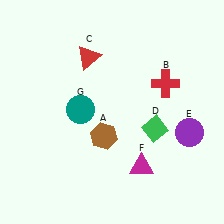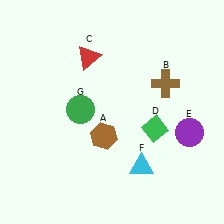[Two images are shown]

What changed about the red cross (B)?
In Image 1, B is red. In Image 2, it changed to brown.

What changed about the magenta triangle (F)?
In Image 1, F is magenta. In Image 2, it changed to cyan.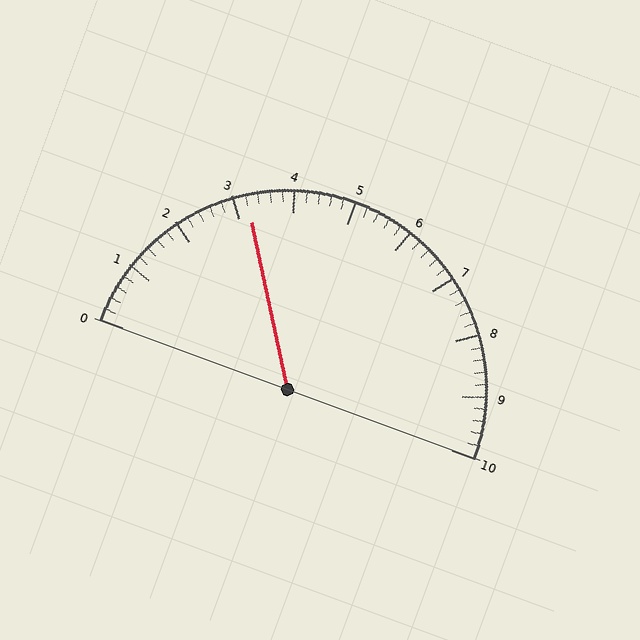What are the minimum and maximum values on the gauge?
The gauge ranges from 0 to 10.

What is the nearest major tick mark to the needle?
The nearest major tick mark is 3.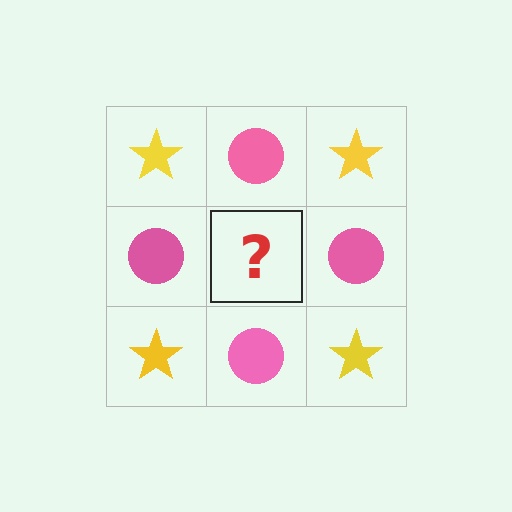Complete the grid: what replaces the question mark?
The question mark should be replaced with a yellow star.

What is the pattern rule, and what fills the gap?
The rule is that it alternates yellow star and pink circle in a checkerboard pattern. The gap should be filled with a yellow star.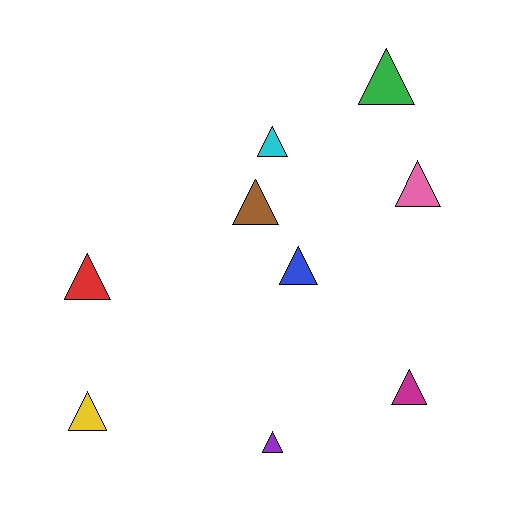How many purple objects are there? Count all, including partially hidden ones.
There is 1 purple object.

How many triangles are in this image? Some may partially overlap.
There are 9 triangles.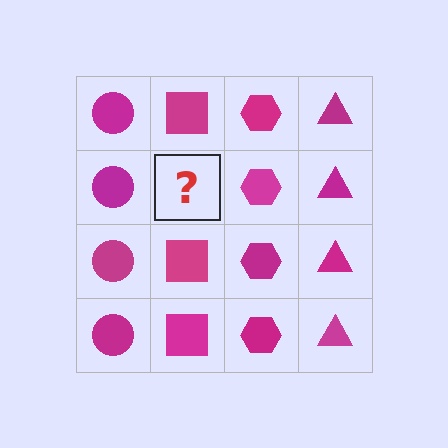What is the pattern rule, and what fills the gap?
The rule is that each column has a consistent shape. The gap should be filled with a magenta square.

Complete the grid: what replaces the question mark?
The question mark should be replaced with a magenta square.